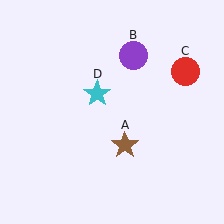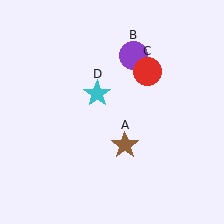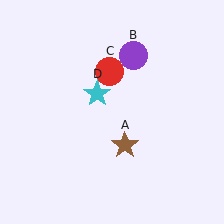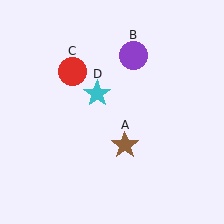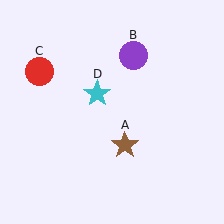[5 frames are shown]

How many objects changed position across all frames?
1 object changed position: red circle (object C).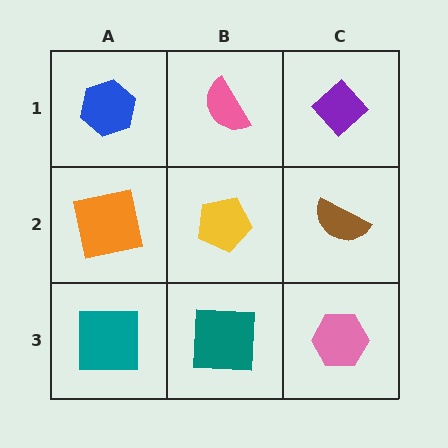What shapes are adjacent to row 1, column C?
A brown semicircle (row 2, column C), a pink semicircle (row 1, column B).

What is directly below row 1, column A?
An orange square.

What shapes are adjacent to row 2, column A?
A blue hexagon (row 1, column A), a teal square (row 3, column A), a yellow pentagon (row 2, column B).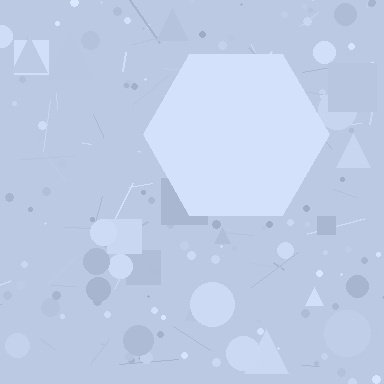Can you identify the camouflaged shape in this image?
The camouflaged shape is a hexagon.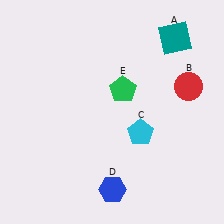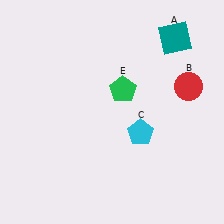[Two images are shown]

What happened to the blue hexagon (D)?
The blue hexagon (D) was removed in Image 2. It was in the bottom-right area of Image 1.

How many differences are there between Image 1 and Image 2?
There is 1 difference between the two images.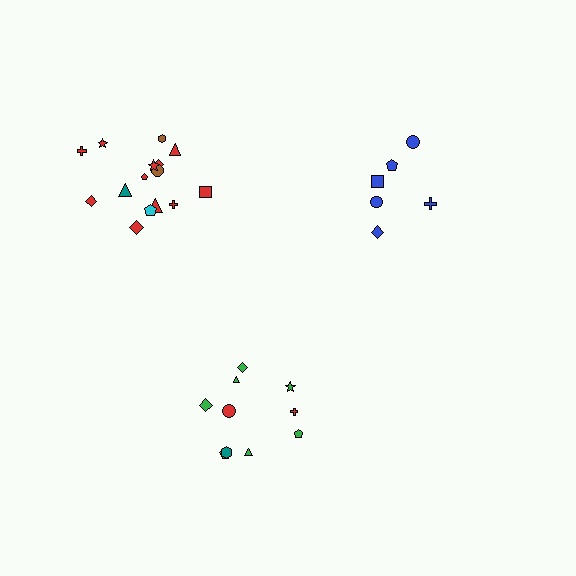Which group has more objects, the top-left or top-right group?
The top-left group.